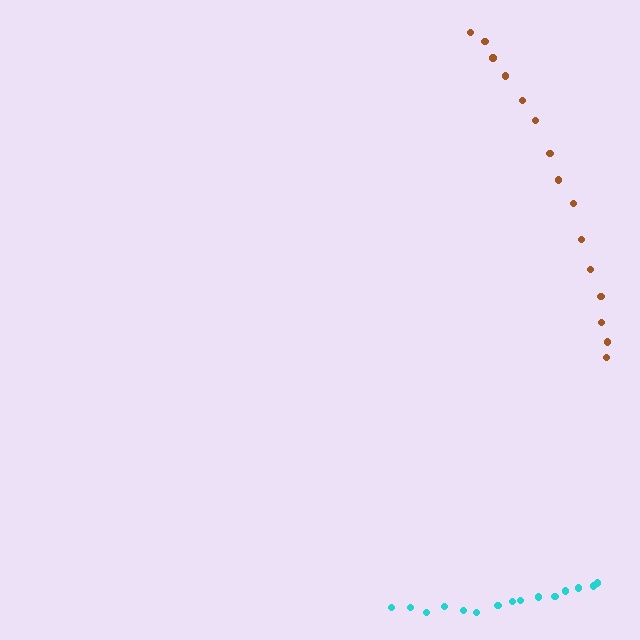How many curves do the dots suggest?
There are 2 distinct paths.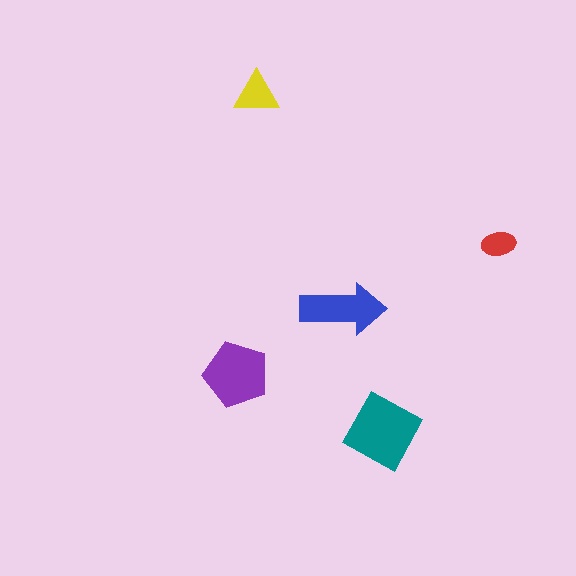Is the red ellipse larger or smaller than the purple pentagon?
Smaller.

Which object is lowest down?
The teal square is bottommost.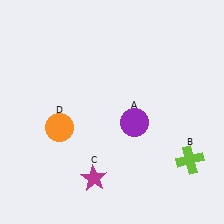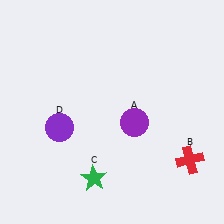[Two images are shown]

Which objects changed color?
B changed from lime to red. C changed from magenta to green. D changed from orange to purple.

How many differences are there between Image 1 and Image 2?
There are 3 differences between the two images.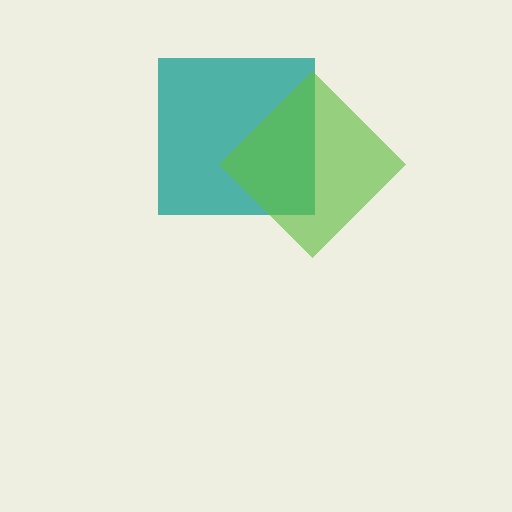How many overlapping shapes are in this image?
There are 2 overlapping shapes in the image.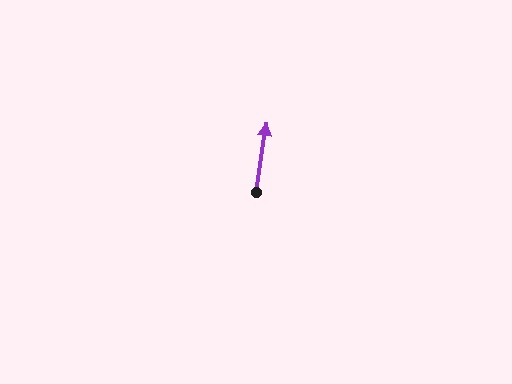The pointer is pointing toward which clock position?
Roughly 12 o'clock.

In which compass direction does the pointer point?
North.